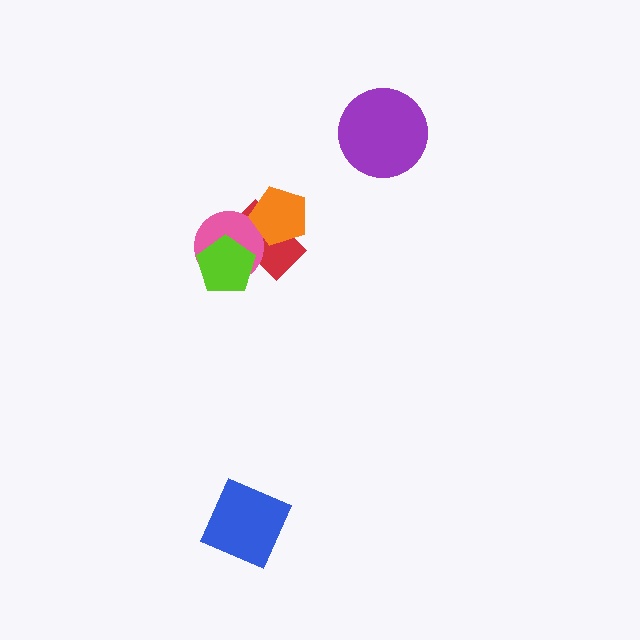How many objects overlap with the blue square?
0 objects overlap with the blue square.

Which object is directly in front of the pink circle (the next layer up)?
The lime pentagon is directly in front of the pink circle.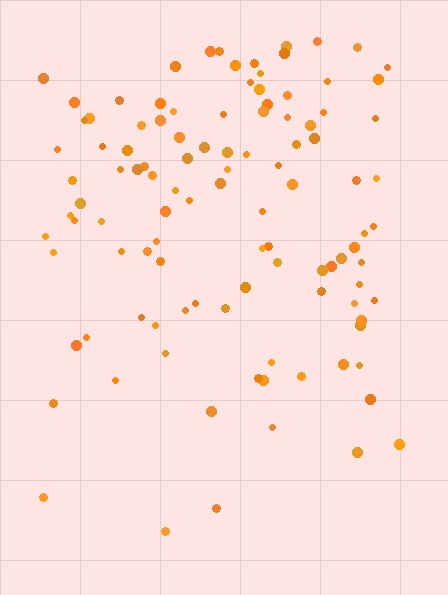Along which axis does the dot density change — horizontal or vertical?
Vertical.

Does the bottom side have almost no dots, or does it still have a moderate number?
Still a moderate number, just noticeably fewer than the top.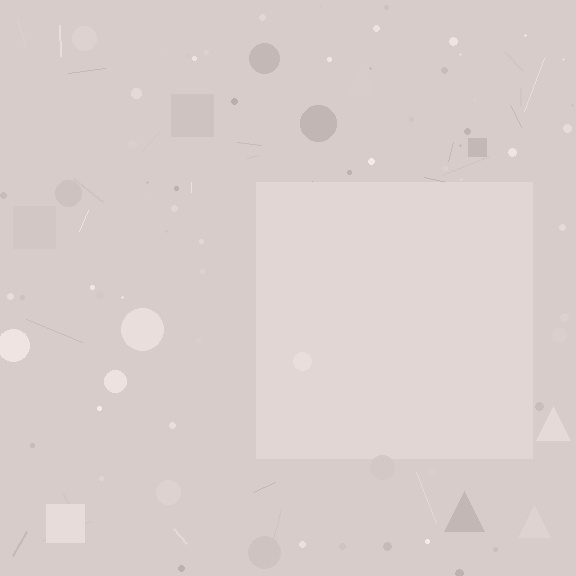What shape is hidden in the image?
A square is hidden in the image.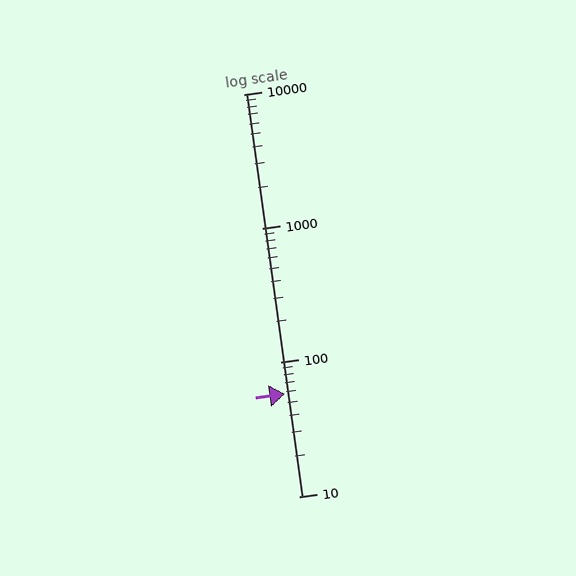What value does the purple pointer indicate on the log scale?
The pointer indicates approximately 58.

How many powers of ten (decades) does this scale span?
The scale spans 3 decades, from 10 to 10000.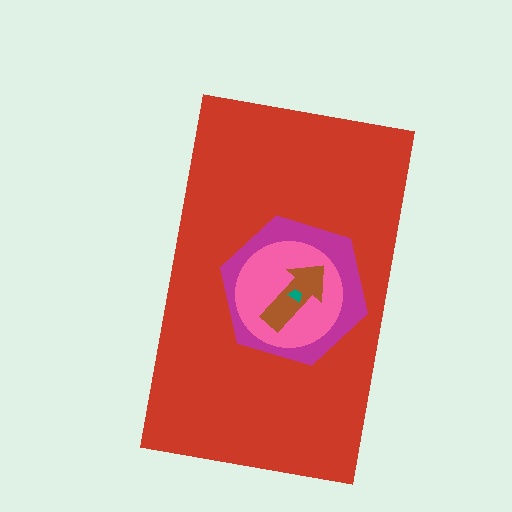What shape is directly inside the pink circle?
The brown arrow.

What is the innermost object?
The teal trapezoid.